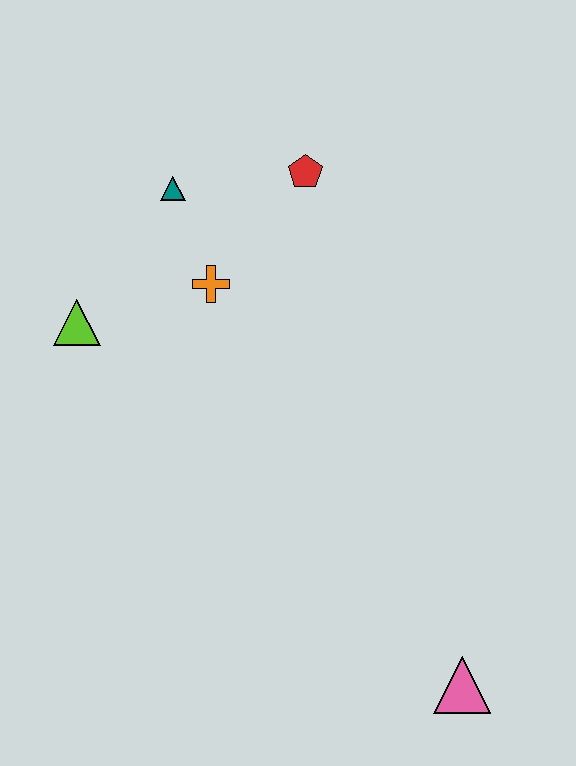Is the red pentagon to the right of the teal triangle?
Yes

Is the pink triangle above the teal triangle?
No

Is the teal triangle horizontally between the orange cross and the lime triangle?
Yes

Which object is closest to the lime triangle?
The orange cross is closest to the lime triangle.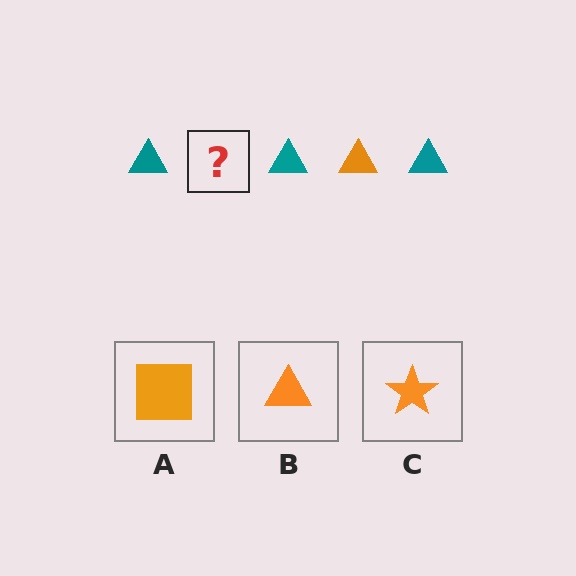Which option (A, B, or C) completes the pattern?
B.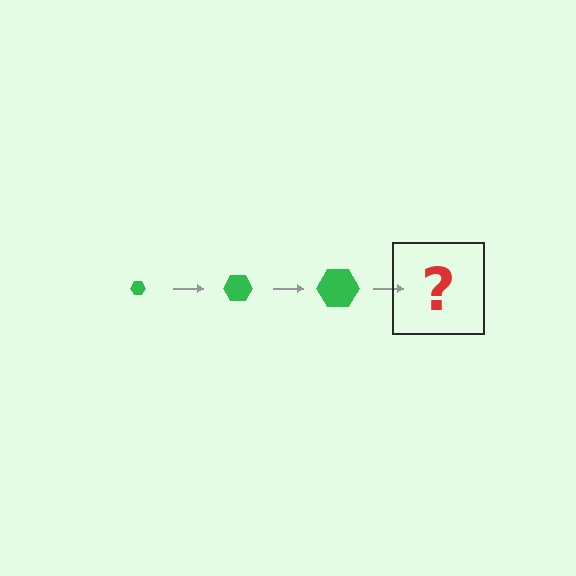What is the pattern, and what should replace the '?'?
The pattern is that the hexagon gets progressively larger each step. The '?' should be a green hexagon, larger than the previous one.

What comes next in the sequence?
The next element should be a green hexagon, larger than the previous one.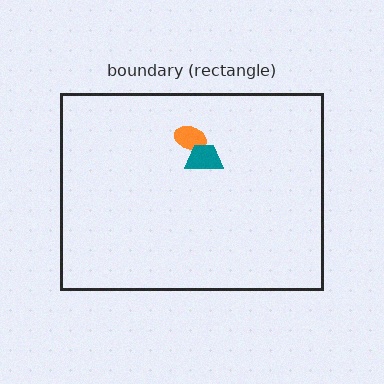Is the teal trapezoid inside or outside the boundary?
Inside.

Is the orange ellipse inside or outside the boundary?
Inside.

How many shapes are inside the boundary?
2 inside, 0 outside.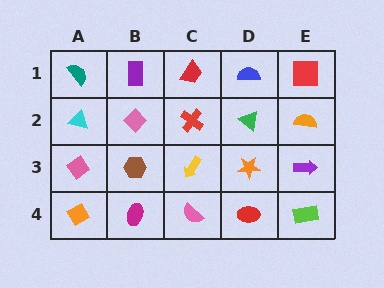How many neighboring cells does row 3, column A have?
3.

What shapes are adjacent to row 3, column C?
A red cross (row 2, column C), a pink semicircle (row 4, column C), a brown hexagon (row 3, column B), an orange star (row 3, column D).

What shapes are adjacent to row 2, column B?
A purple rectangle (row 1, column B), a brown hexagon (row 3, column B), a cyan triangle (row 2, column A), a red cross (row 2, column C).